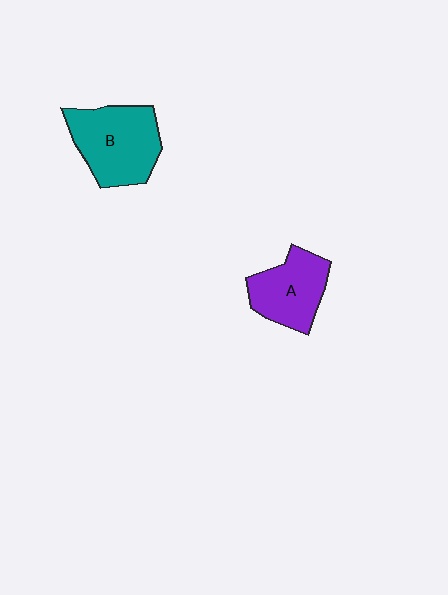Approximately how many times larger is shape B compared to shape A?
Approximately 1.3 times.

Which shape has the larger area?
Shape B (teal).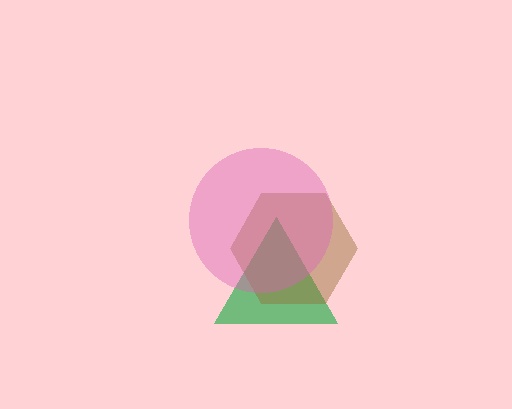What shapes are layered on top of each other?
The layered shapes are: a green triangle, a brown hexagon, a pink circle.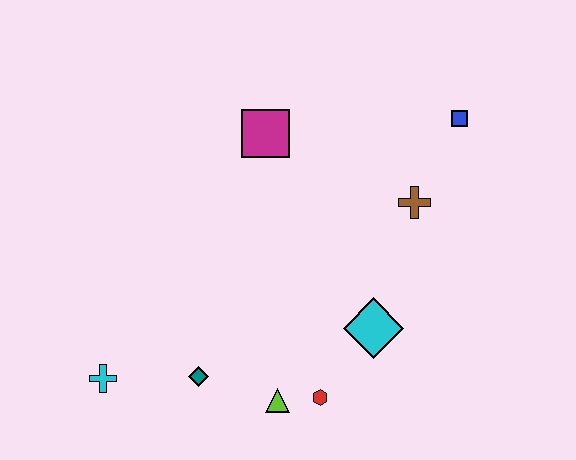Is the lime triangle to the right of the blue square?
No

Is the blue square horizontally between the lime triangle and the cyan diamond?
No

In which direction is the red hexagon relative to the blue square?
The red hexagon is below the blue square.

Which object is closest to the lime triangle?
The red hexagon is closest to the lime triangle.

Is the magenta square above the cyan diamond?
Yes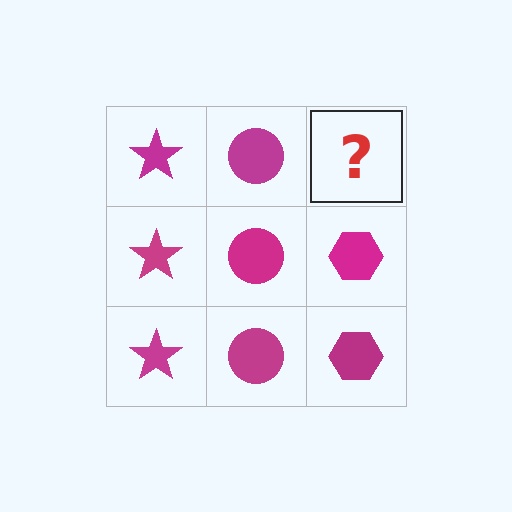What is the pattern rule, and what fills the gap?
The rule is that each column has a consistent shape. The gap should be filled with a magenta hexagon.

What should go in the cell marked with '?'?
The missing cell should contain a magenta hexagon.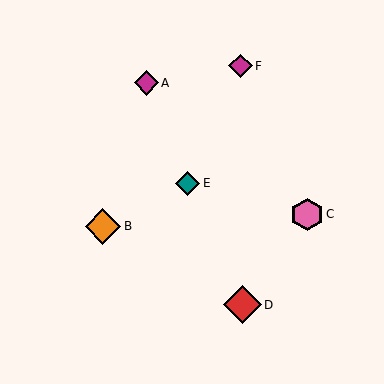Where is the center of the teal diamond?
The center of the teal diamond is at (188, 183).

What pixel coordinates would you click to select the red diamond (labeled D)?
Click at (242, 305) to select the red diamond D.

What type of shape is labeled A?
Shape A is a magenta diamond.